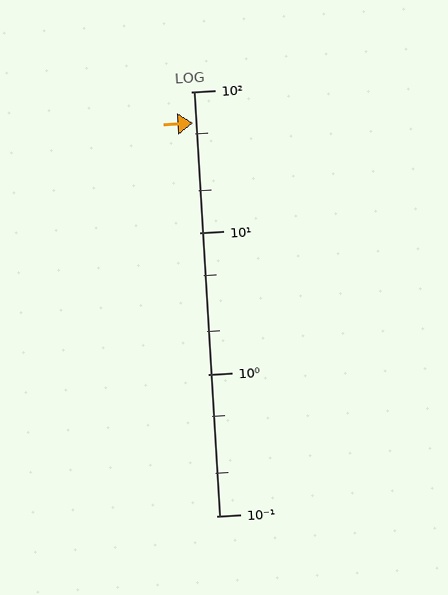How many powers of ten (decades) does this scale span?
The scale spans 3 decades, from 0.1 to 100.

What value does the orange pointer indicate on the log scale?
The pointer indicates approximately 60.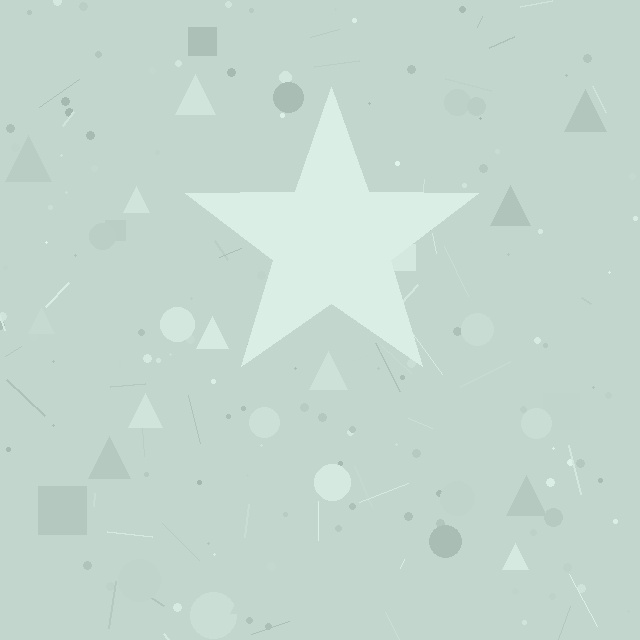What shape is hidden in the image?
A star is hidden in the image.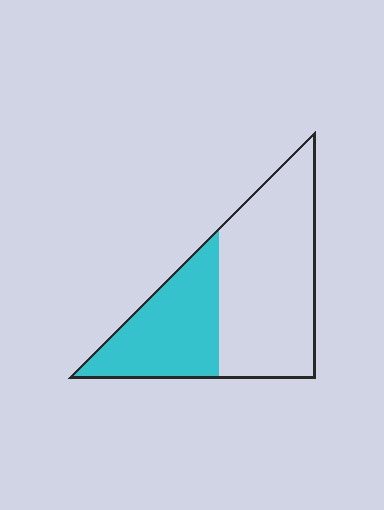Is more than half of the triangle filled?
No.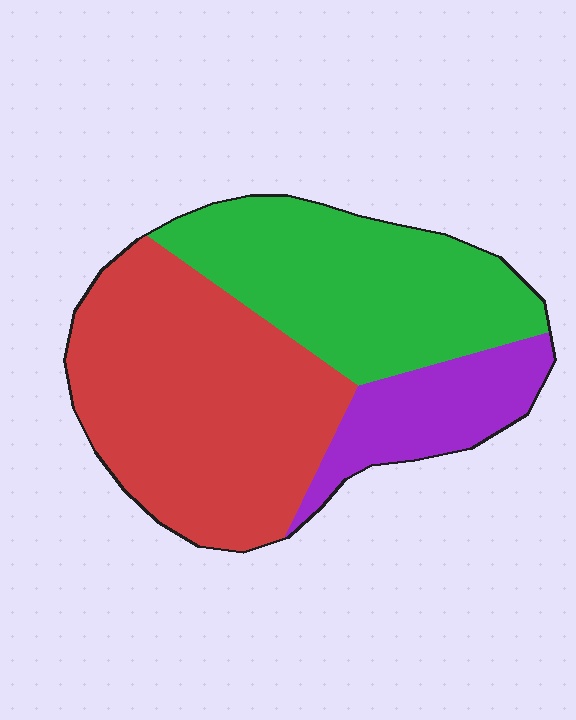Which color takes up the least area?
Purple, at roughly 15%.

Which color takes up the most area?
Red, at roughly 50%.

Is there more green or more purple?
Green.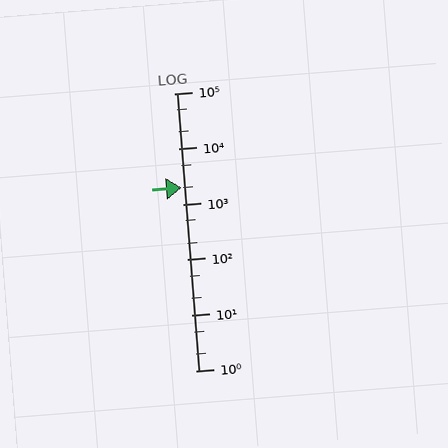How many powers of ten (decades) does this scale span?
The scale spans 5 decades, from 1 to 100000.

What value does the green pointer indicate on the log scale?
The pointer indicates approximately 2000.